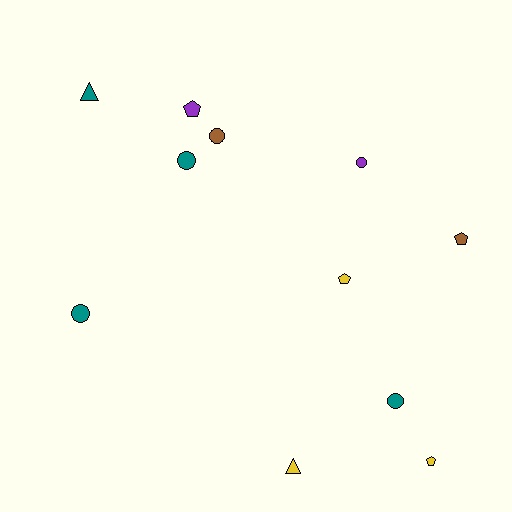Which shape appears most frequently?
Circle, with 5 objects.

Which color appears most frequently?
Teal, with 4 objects.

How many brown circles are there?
There is 1 brown circle.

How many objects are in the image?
There are 11 objects.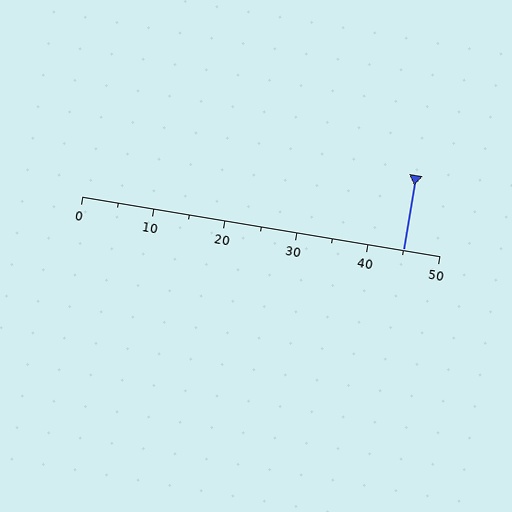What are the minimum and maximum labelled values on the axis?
The axis runs from 0 to 50.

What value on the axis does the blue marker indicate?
The marker indicates approximately 45.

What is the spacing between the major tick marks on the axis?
The major ticks are spaced 10 apart.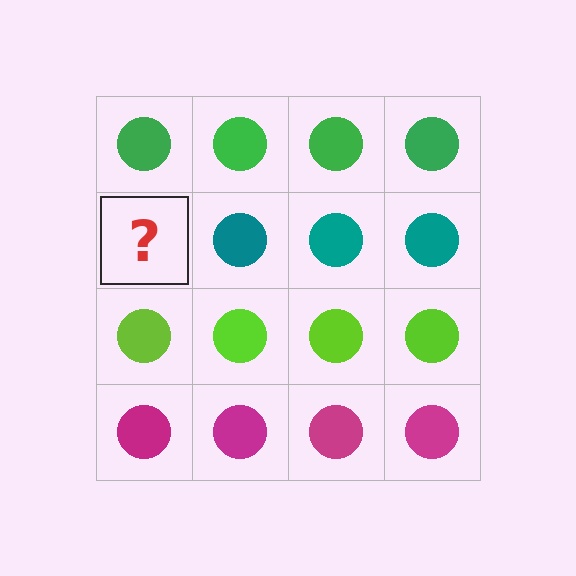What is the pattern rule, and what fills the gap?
The rule is that each row has a consistent color. The gap should be filled with a teal circle.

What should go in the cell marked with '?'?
The missing cell should contain a teal circle.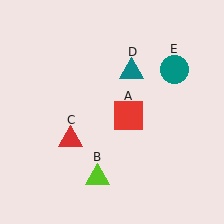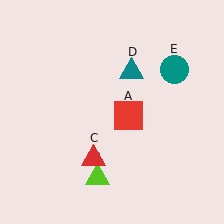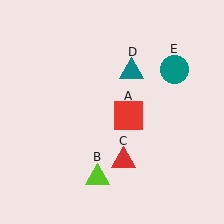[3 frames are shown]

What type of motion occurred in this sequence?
The red triangle (object C) rotated counterclockwise around the center of the scene.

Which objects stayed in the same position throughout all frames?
Red square (object A) and lime triangle (object B) and teal triangle (object D) and teal circle (object E) remained stationary.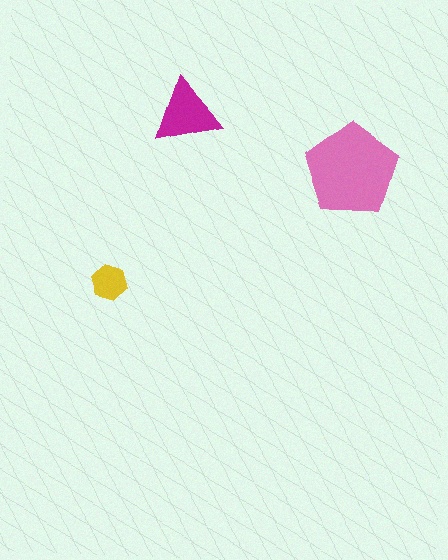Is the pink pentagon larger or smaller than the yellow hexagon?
Larger.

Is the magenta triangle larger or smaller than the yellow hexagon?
Larger.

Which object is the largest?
The pink pentagon.